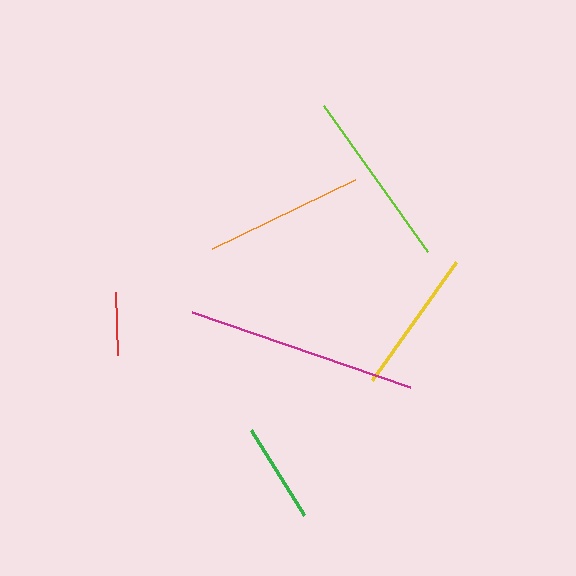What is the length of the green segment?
The green segment is approximately 100 pixels long.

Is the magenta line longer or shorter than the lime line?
The magenta line is longer than the lime line.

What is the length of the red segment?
The red segment is approximately 63 pixels long.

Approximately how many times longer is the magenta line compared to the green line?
The magenta line is approximately 2.3 times the length of the green line.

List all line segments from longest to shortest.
From longest to shortest: magenta, lime, orange, yellow, green, red.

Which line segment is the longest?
The magenta line is the longest at approximately 230 pixels.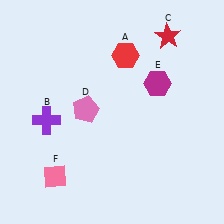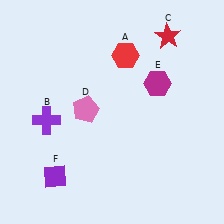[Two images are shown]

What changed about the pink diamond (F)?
In Image 1, F is pink. In Image 2, it changed to purple.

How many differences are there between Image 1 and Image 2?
There is 1 difference between the two images.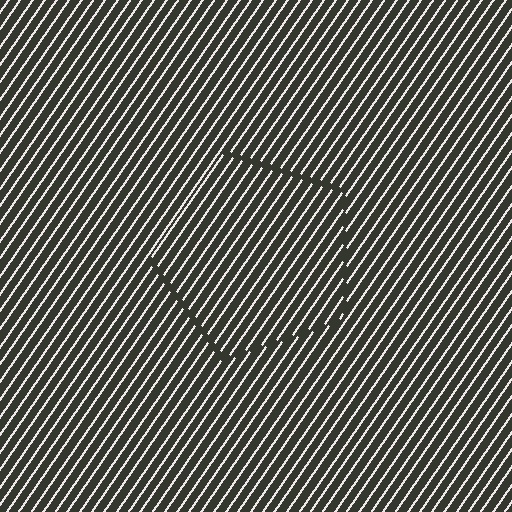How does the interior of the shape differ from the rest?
The interior of the shape contains the same grating, shifted by half a period — the contour is defined by the phase discontinuity where line-ends from the inner and outer gratings abut.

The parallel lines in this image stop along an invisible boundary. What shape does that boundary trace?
An illusory pentagon. The interior of the shape contains the same grating, shifted by half a period — the contour is defined by the phase discontinuity where line-ends from the inner and outer gratings abut.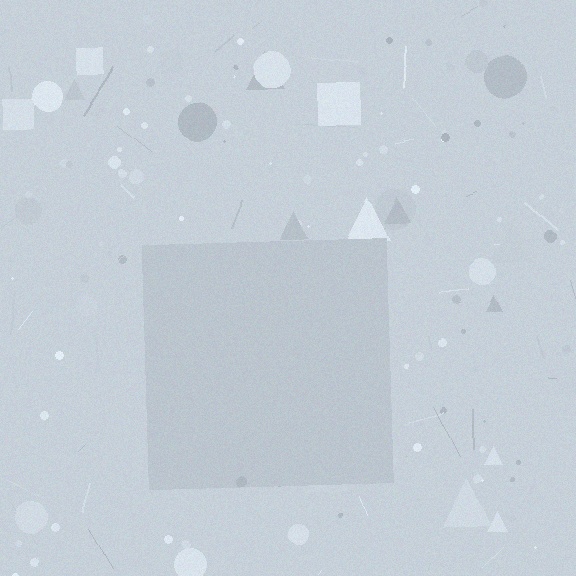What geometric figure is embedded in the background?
A square is embedded in the background.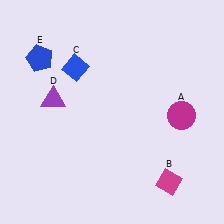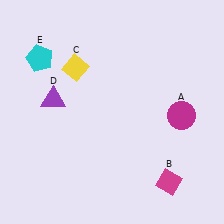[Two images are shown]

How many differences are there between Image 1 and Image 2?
There are 2 differences between the two images.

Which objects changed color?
C changed from blue to yellow. E changed from blue to cyan.